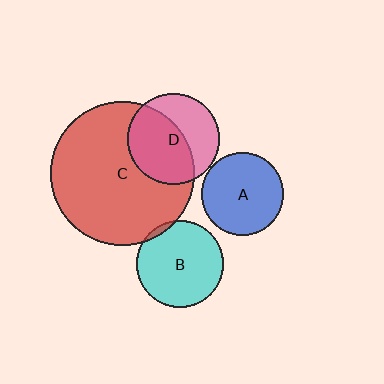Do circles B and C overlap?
Yes.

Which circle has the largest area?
Circle C (red).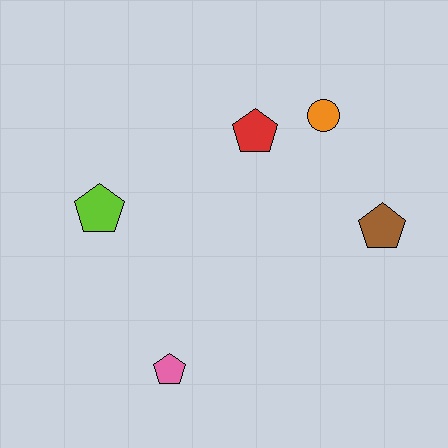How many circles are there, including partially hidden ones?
There is 1 circle.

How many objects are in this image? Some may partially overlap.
There are 5 objects.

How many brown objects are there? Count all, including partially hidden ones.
There is 1 brown object.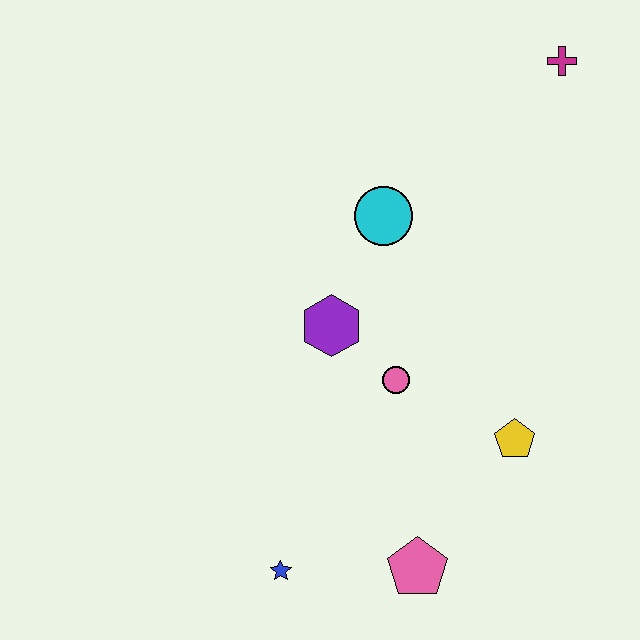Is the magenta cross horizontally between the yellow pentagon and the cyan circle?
No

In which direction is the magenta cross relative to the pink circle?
The magenta cross is above the pink circle.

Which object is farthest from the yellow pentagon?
The magenta cross is farthest from the yellow pentagon.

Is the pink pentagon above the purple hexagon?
No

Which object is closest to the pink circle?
The purple hexagon is closest to the pink circle.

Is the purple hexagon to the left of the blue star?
No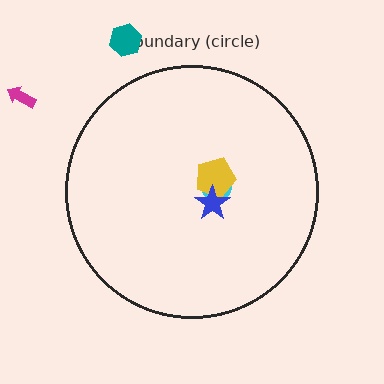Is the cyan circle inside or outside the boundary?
Inside.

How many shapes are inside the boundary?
3 inside, 2 outside.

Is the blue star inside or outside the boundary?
Inside.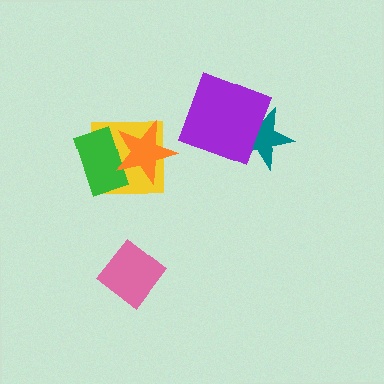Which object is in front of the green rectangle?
The orange star is in front of the green rectangle.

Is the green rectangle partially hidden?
Yes, it is partially covered by another shape.